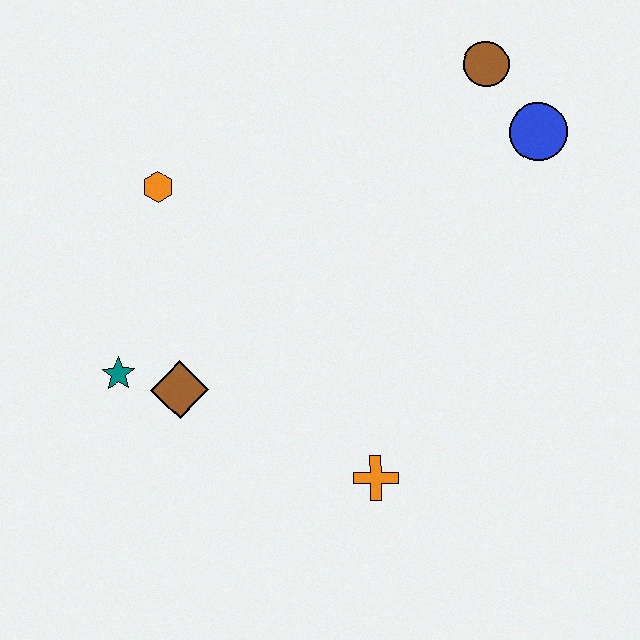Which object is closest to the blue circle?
The brown circle is closest to the blue circle.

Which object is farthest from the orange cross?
The brown circle is farthest from the orange cross.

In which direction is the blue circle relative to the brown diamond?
The blue circle is to the right of the brown diamond.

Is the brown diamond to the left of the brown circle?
Yes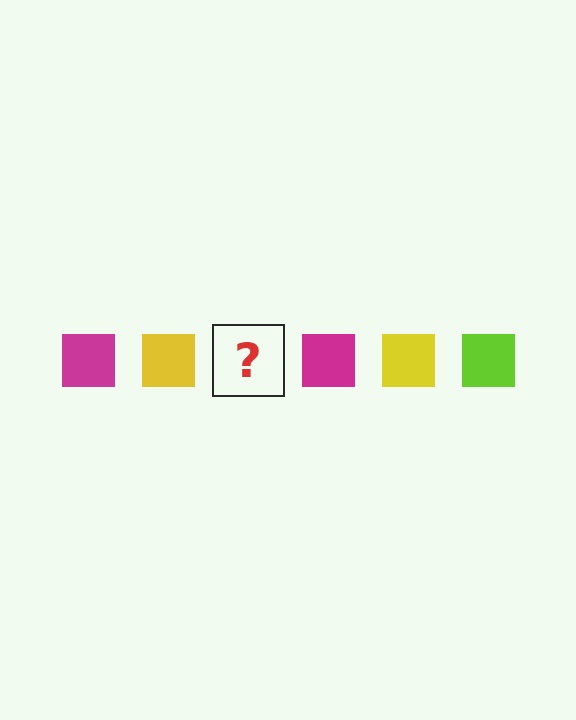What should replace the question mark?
The question mark should be replaced with a lime square.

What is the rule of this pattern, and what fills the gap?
The rule is that the pattern cycles through magenta, yellow, lime squares. The gap should be filled with a lime square.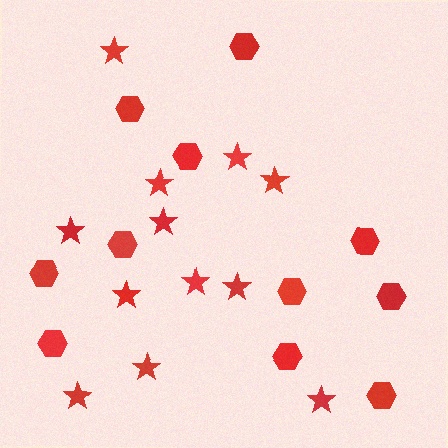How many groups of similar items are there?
There are 2 groups: one group of hexagons (11) and one group of stars (12).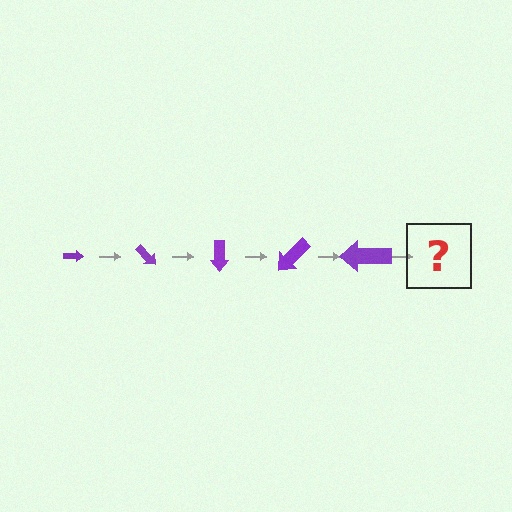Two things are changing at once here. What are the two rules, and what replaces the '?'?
The two rules are that the arrow grows larger each step and it rotates 45 degrees each step. The '?' should be an arrow, larger than the previous one and rotated 225 degrees from the start.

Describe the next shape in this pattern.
It should be an arrow, larger than the previous one and rotated 225 degrees from the start.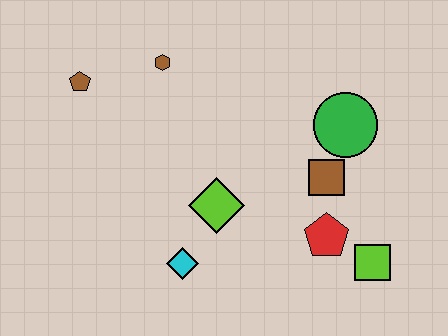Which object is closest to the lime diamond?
The cyan diamond is closest to the lime diamond.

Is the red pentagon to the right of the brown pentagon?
Yes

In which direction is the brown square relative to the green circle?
The brown square is below the green circle.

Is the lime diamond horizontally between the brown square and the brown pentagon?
Yes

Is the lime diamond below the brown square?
Yes